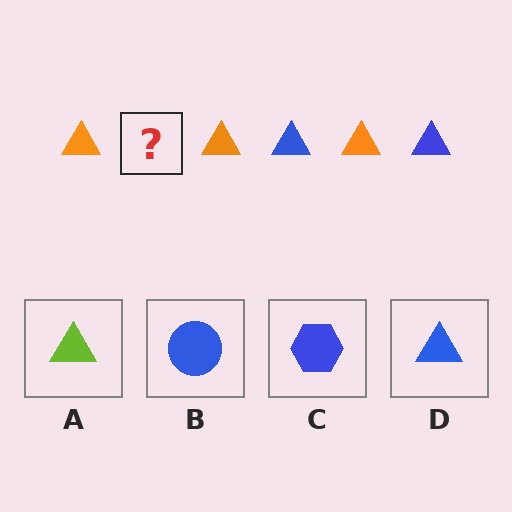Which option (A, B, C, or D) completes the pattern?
D.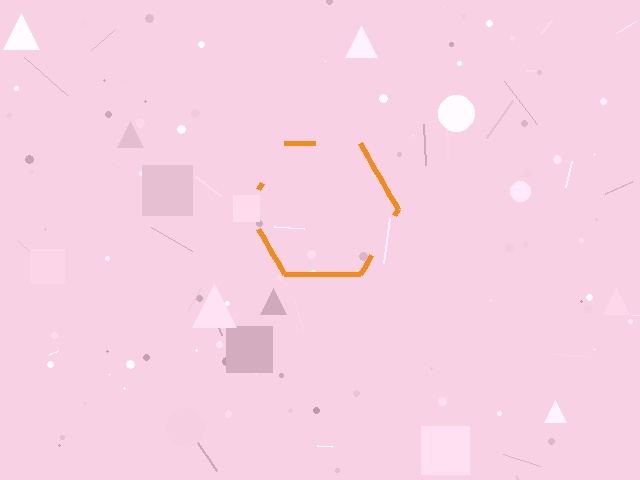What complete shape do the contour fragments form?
The contour fragments form a hexagon.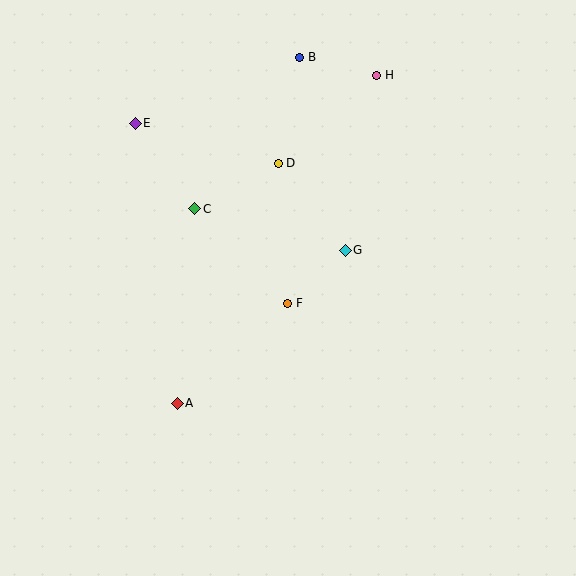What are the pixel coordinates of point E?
Point E is at (135, 123).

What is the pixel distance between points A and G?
The distance between A and G is 227 pixels.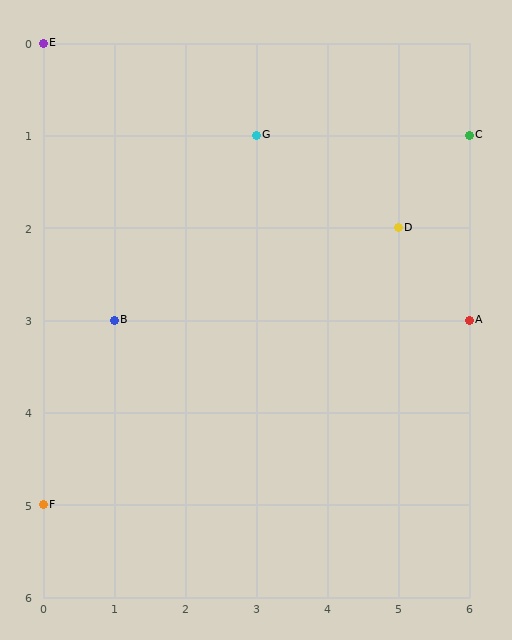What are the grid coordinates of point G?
Point G is at grid coordinates (3, 1).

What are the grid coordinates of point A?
Point A is at grid coordinates (6, 3).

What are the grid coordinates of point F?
Point F is at grid coordinates (0, 5).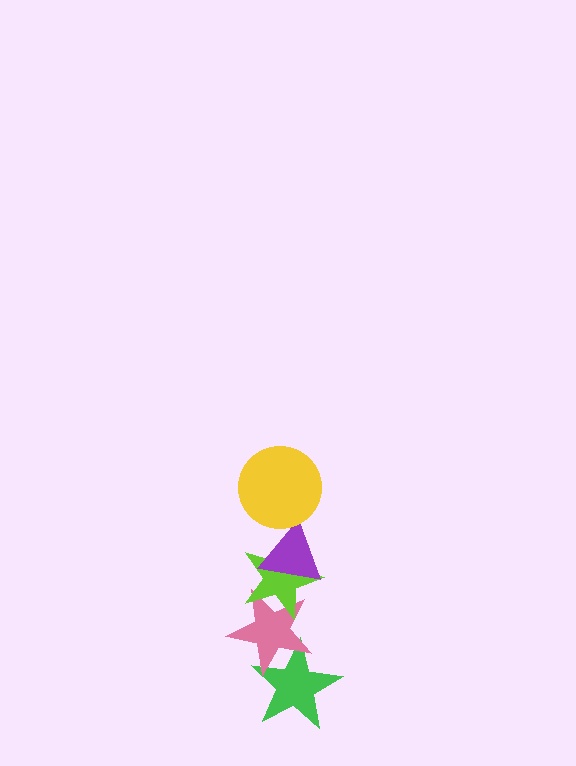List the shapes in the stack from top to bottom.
From top to bottom: the yellow circle, the purple triangle, the lime star, the pink star, the green star.